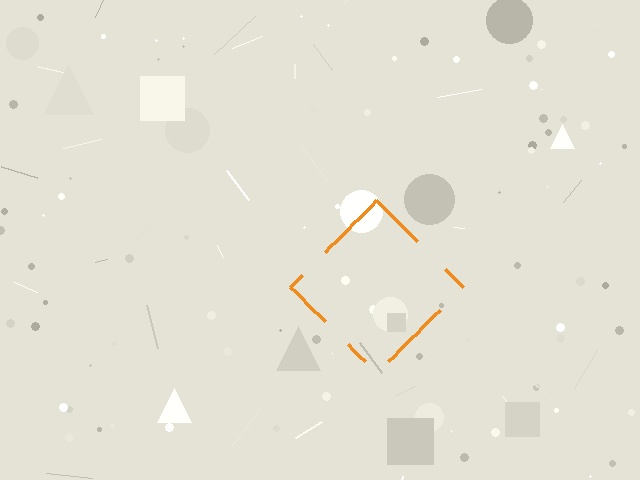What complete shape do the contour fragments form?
The contour fragments form a diamond.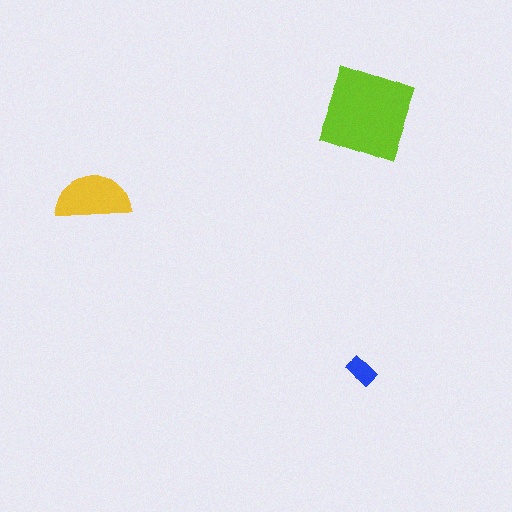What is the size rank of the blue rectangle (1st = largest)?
3rd.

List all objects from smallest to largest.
The blue rectangle, the yellow semicircle, the lime square.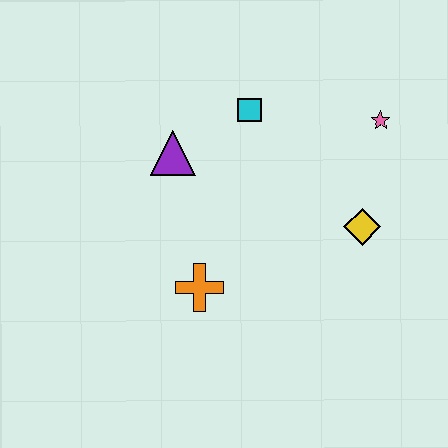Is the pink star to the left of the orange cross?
No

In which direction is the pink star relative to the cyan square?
The pink star is to the right of the cyan square.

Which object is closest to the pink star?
The yellow diamond is closest to the pink star.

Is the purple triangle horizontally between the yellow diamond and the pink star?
No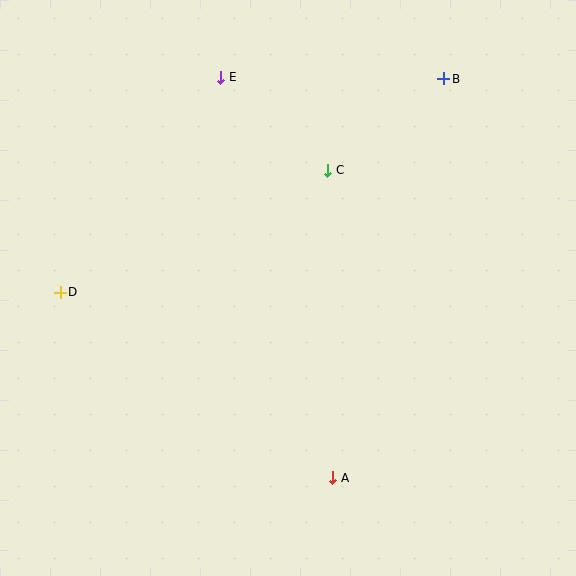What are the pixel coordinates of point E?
Point E is at (221, 77).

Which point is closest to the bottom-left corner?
Point D is closest to the bottom-left corner.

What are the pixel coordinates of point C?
Point C is at (328, 170).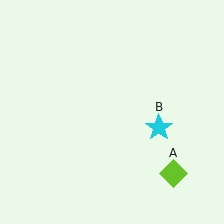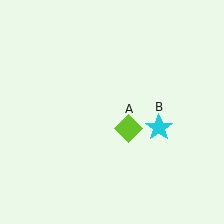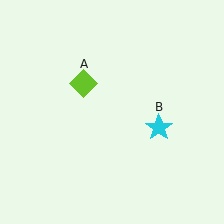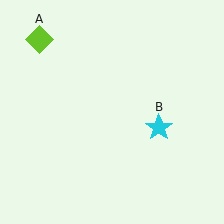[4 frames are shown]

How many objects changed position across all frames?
1 object changed position: lime diamond (object A).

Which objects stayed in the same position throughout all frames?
Cyan star (object B) remained stationary.